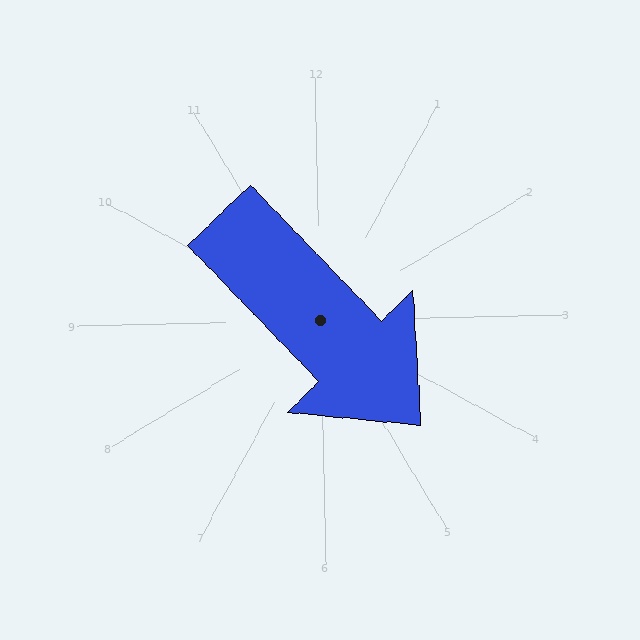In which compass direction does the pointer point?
Southeast.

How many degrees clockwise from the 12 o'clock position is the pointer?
Approximately 137 degrees.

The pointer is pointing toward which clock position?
Roughly 5 o'clock.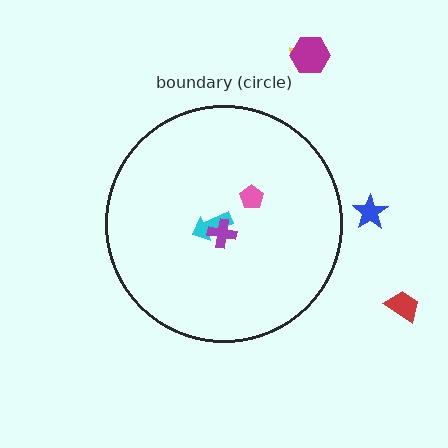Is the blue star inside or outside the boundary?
Outside.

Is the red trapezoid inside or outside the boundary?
Outside.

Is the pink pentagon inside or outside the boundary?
Inside.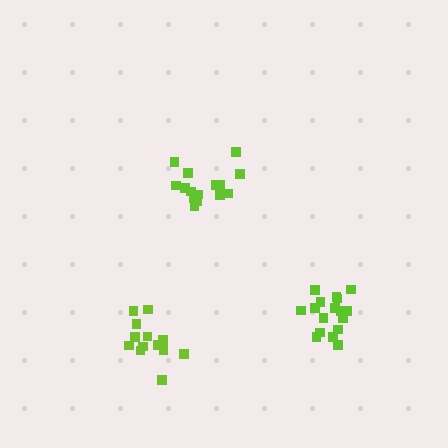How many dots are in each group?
Group 1: 17 dots, Group 2: 14 dots, Group 3: 15 dots (46 total).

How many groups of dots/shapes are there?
There are 3 groups.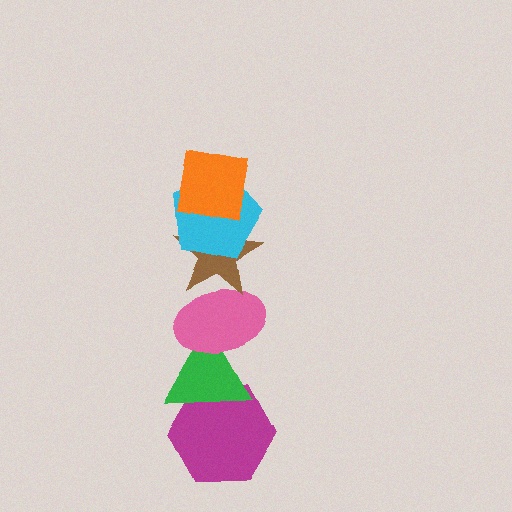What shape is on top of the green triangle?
The pink ellipse is on top of the green triangle.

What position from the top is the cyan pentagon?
The cyan pentagon is 2nd from the top.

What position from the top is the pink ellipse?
The pink ellipse is 4th from the top.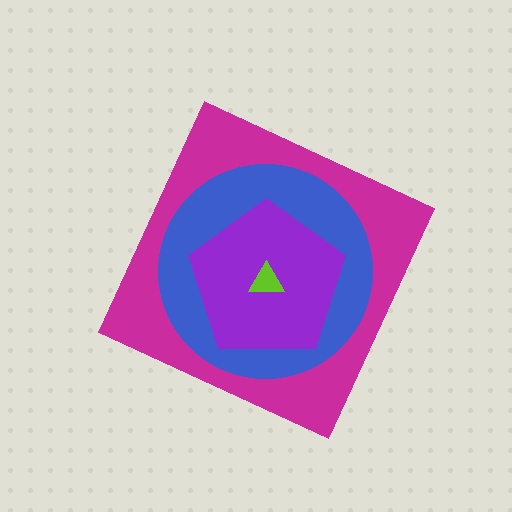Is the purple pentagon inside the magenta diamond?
Yes.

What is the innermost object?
The lime triangle.